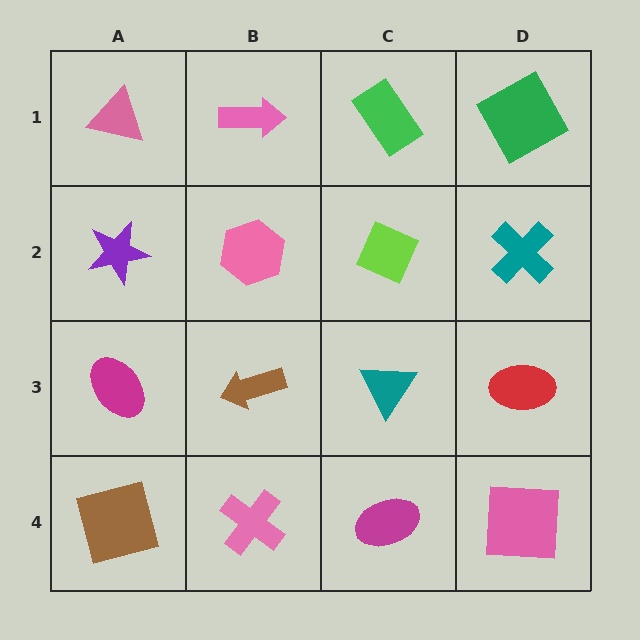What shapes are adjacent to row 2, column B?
A pink arrow (row 1, column B), a brown arrow (row 3, column B), a purple star (row 2, column A), a lime diamond (row 2, column C).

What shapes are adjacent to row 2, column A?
A pink triangle (row 1, column A), a magenta ellipse (row 3, column A), a pink hexagon (row 2, column B).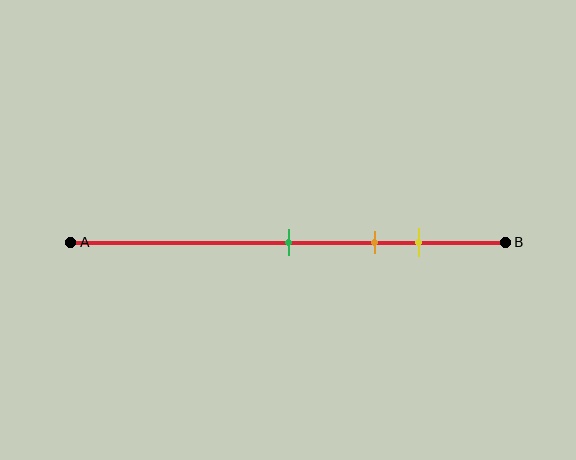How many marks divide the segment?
There are 3 marks dividing the segment.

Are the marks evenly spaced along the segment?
Yes, the marks are approximately evenly spaced.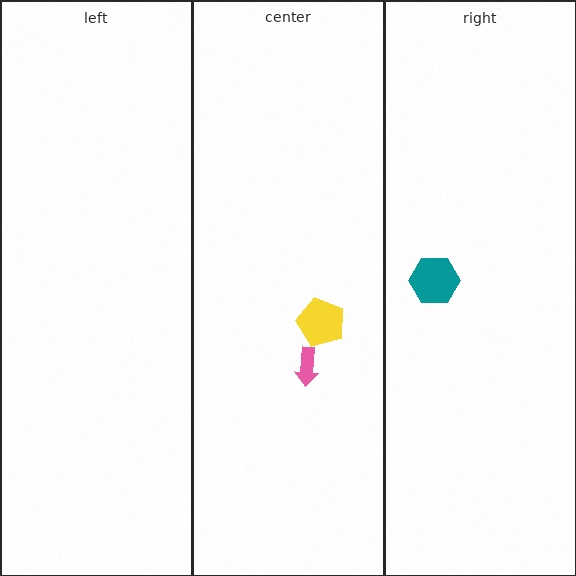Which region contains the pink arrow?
The center region.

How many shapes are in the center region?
2.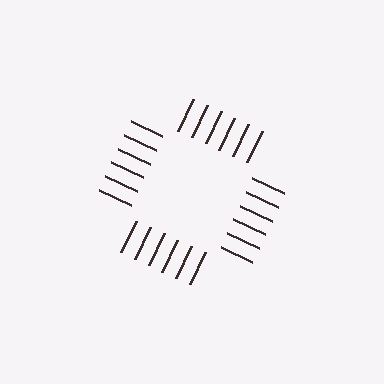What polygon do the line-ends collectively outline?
An illusory square — the line segments terminate on its edges but no continuous stroke is drawn.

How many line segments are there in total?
24 — 6 along each of the 4 edges.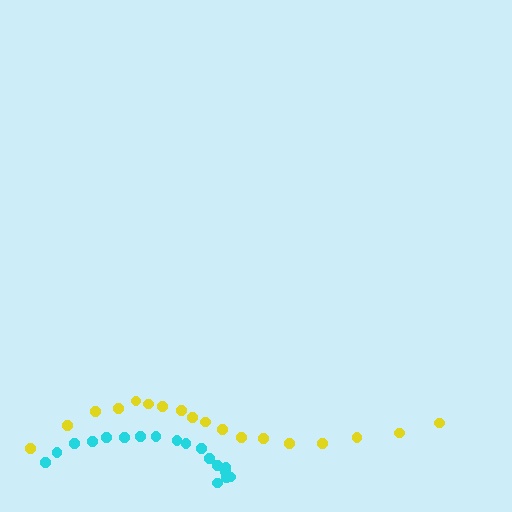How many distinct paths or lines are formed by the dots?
There are 2 distinct paths.